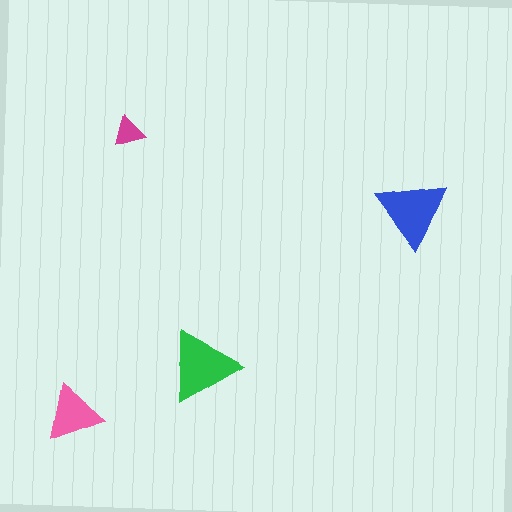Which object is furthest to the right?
The blue triangle is rightmost.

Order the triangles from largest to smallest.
the green one, the blue one, the pink one, the magenta one.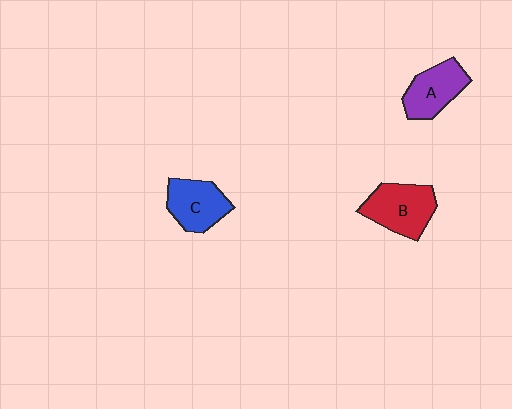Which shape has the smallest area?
Shape A (purple).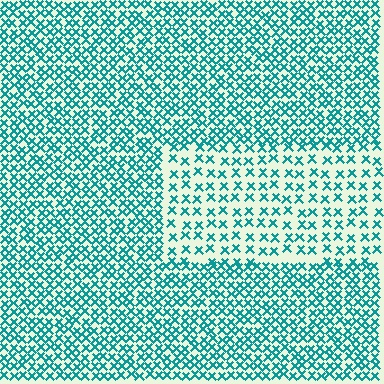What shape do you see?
I see a rectangle.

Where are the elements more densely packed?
The elements are more densely packed outside the rectangle boundary.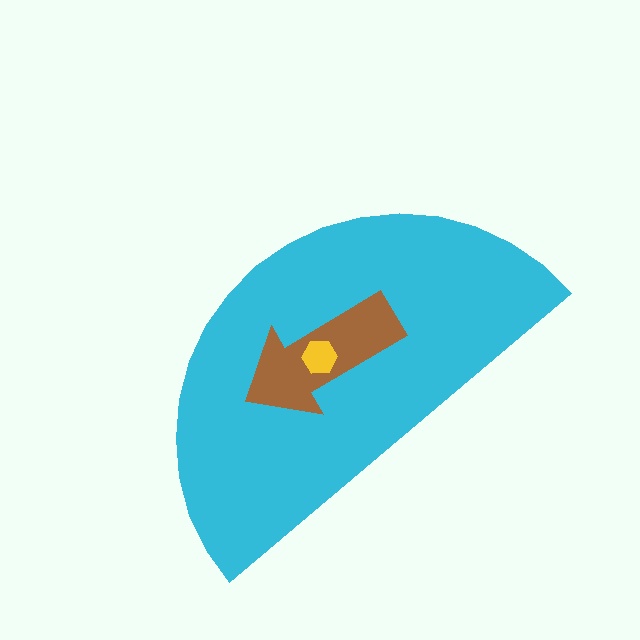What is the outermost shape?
The cyan semicircle.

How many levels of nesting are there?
3.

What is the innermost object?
The yellow hexagon.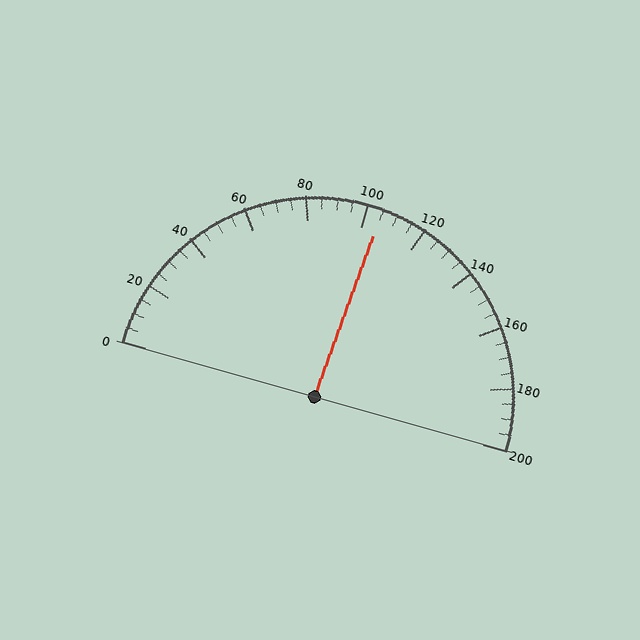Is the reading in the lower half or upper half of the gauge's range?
The reading is in the upper half of the range (0 to 200).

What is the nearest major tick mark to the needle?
The nearest major tick mark is 100.